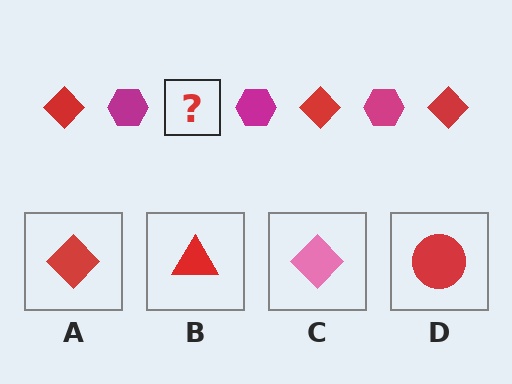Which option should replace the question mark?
Option A.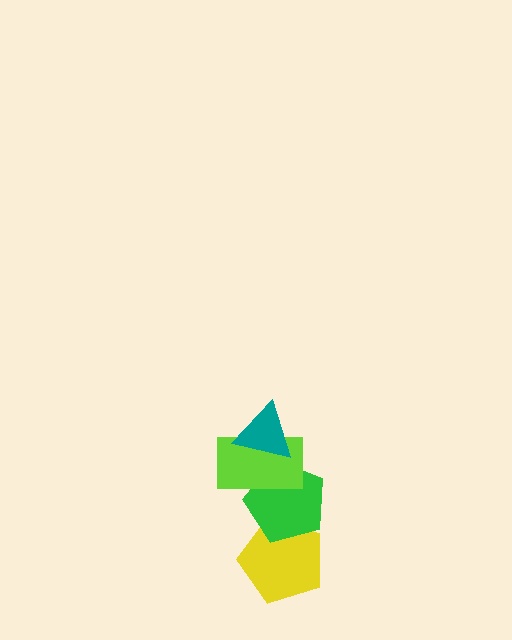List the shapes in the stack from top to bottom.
From top to bottom: the teal triangle, the lime rectangle, the green pentagon, the yellow pentagon.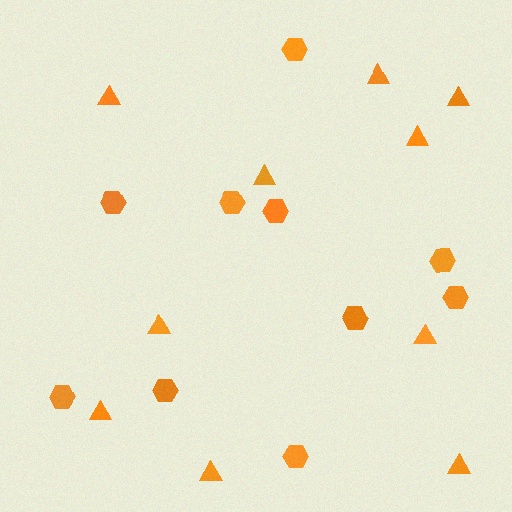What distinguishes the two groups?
There are 2 groups: one group of triangles (10) and one group of hexagons (10).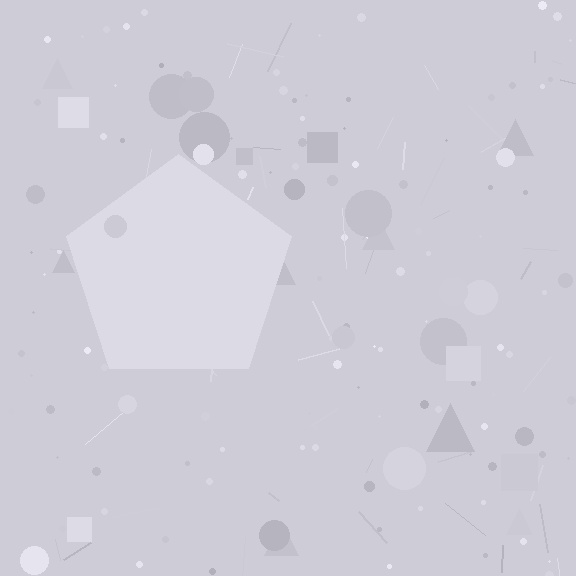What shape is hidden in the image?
A pentagon is hidden in the image.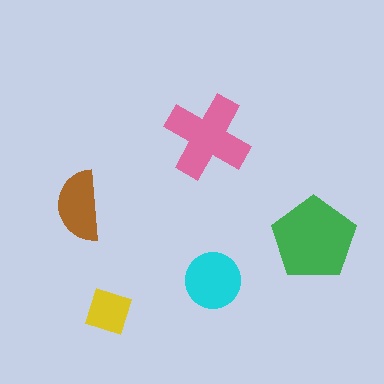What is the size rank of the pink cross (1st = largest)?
2nd.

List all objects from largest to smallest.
The green pentagon, the pink cross, the cyan circle, the brown semicircle, the yellow diamond.